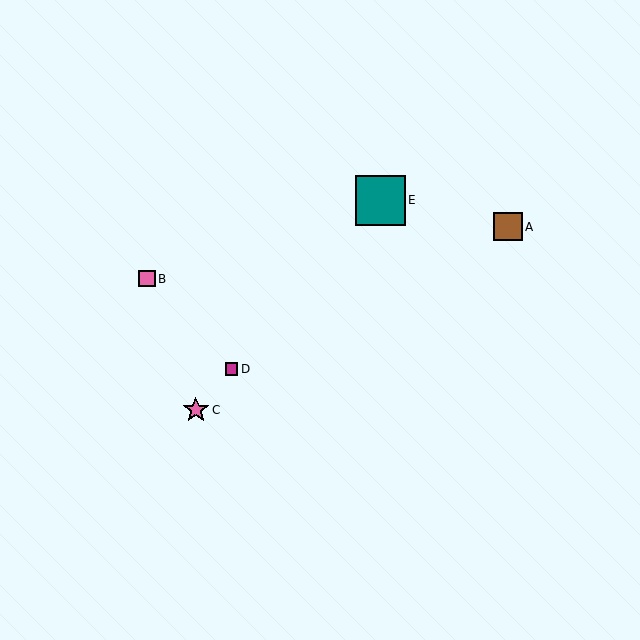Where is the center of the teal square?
The center of the teal square is at (380, 200).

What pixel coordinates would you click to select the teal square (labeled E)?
Click at (380, 200) to select the teal square E.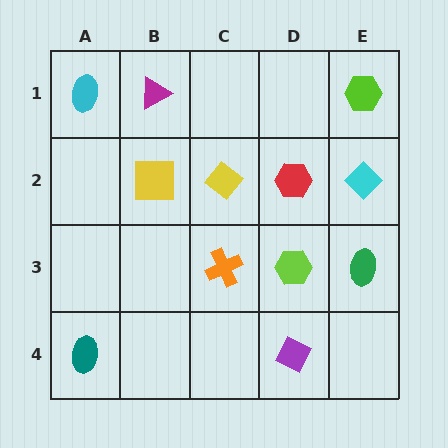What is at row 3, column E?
A green ellipse.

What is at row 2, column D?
A red hexagon.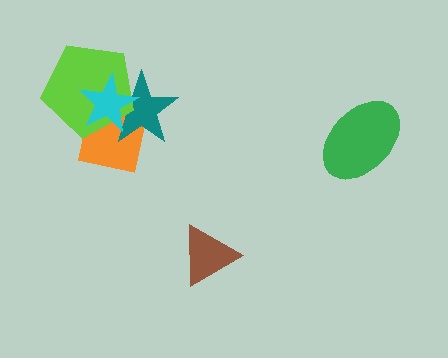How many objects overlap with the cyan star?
3 objects overlap with the cyan star.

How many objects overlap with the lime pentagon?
3 objects overlap with the lime pentagon.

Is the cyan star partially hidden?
No, no other shape covers it.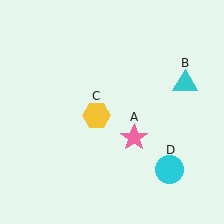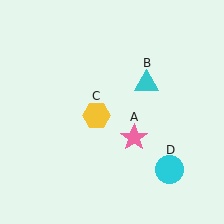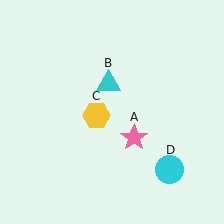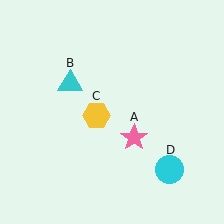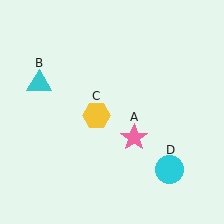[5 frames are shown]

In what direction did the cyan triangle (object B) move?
The cyan triangle (object B) moved left.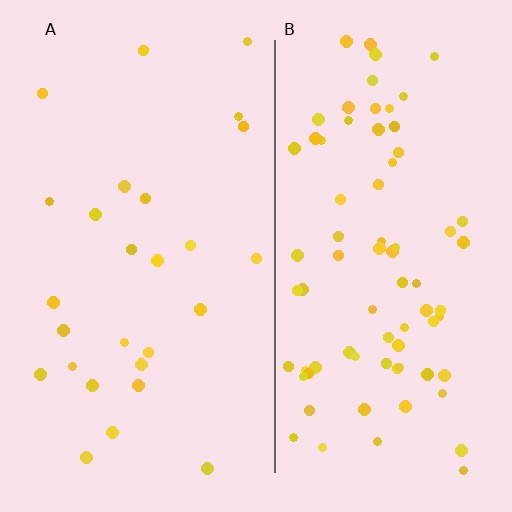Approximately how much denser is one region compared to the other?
Approximately 2.9× — region B over region A.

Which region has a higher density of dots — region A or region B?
B (the right).